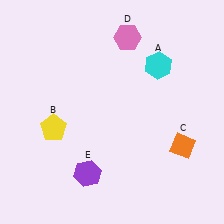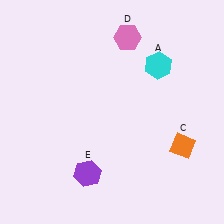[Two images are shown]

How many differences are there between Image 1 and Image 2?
There is 1 difference between the two images.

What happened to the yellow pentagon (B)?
The yellow pentagon (B) was removed in Image 2. It was in the bottom-left area of Image 1.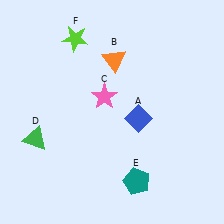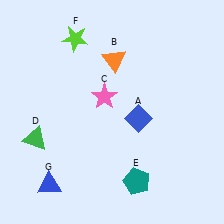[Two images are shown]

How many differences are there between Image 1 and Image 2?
There is 1 difference between the two images.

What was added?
A blue triangle (G) was added in Image 2.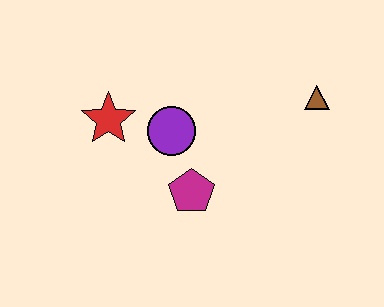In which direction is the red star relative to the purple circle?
The red star is to the left of the purple circle.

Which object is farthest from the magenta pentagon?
The brown triangle is farthest from the magenta pentagon.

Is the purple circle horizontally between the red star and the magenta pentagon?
Yes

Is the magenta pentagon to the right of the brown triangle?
No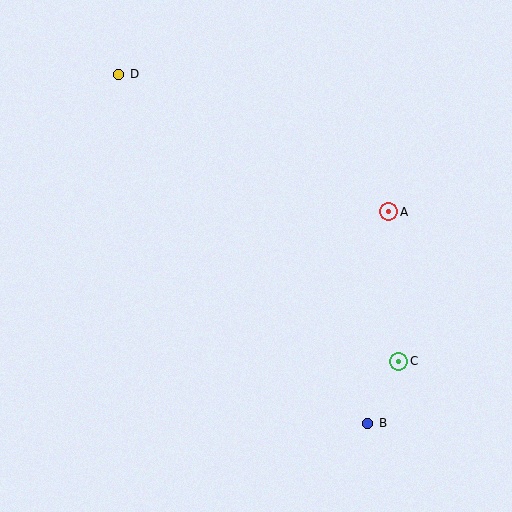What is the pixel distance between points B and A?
The distance between B and A is 213 pixels.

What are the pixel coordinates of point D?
Point D is at (119, 74).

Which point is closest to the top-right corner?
Point A is closest to the top-right corner.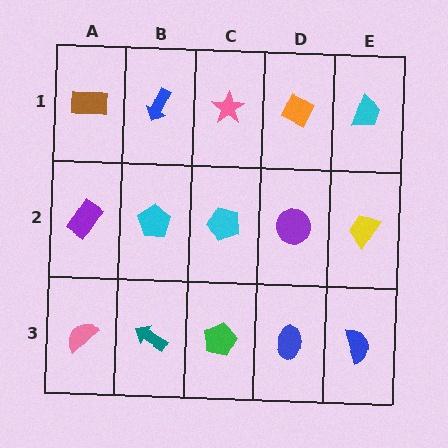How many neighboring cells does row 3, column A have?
2.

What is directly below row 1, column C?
A cyan pentagon.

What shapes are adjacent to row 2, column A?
A brown rectangle (row 1, column A), a pink semicircle (row 3, column A), a cyan pentagon (row 2, column B).